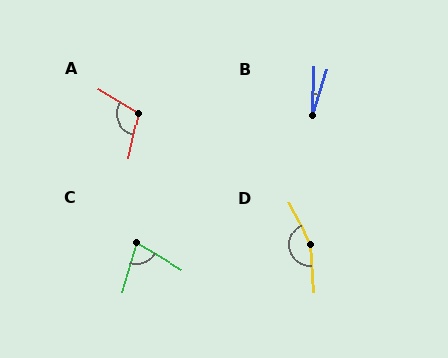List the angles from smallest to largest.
B (15°), C (76°), A (108°), D (156°).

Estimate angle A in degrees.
Approximately 108 degrees.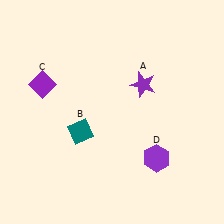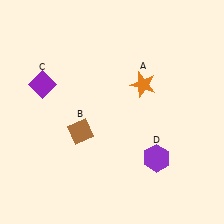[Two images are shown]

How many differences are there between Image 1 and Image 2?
There are 2 differences between the two images.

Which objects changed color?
A changed from purple to orange. B changed from teal to brown.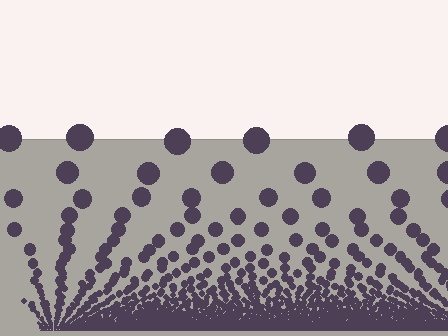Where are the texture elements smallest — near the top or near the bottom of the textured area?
Near the bottom.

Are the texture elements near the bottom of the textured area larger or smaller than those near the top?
Smaller. The gradient is inverted — elements near the bottom are smaller and denser.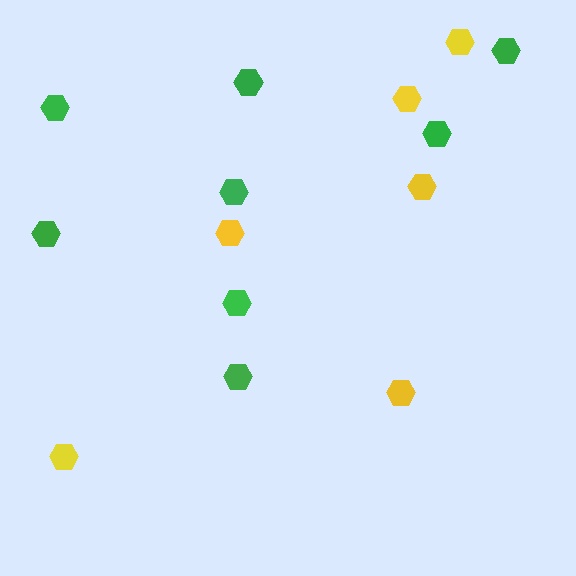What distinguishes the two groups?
There are 2 groups: one group of green hexagons (8) and one group of yellow hexagons (6).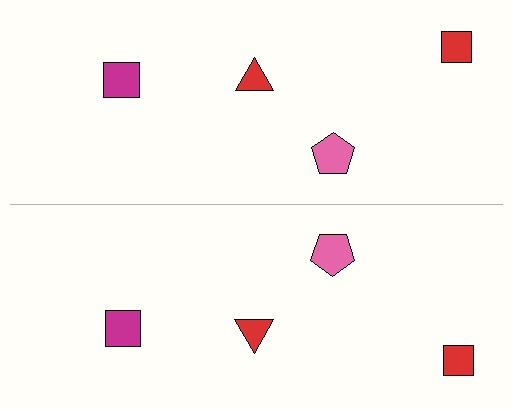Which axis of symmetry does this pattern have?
The pattern has a horizontal axis of symmetry running through the center of the image.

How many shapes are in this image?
There are 8 shapes in this image.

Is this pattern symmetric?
Yes, this pattern has bilateral (reflection) symmetry.